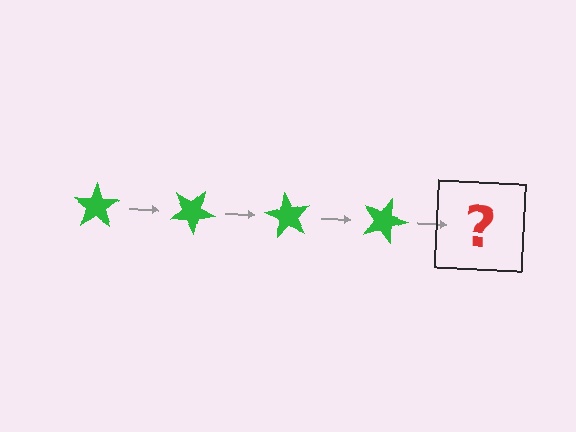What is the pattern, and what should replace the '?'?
The pattern is that the star rotates 30 degrees each step. The '?' should be a green star rotated 120 degrees.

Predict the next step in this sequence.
The next step is a green star rotated 120 degrees.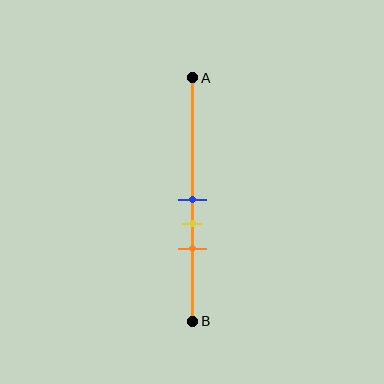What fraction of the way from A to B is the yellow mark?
The yellow mark is approximately 60% (0.6) of the way from A to B.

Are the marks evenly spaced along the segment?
Yes, the marks are approximately evenly spaced.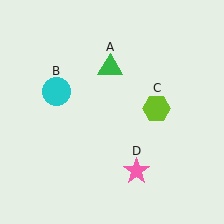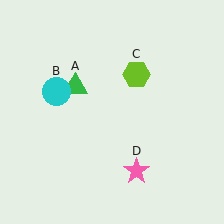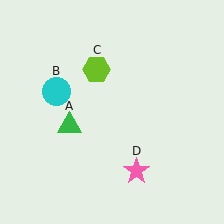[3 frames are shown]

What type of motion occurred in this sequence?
The green triangle (object A), lime hexagon (object C) rotated counterclockwise around the center of the scene.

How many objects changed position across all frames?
2 objects changed position: green triangle (object A), lime hexagon (object C).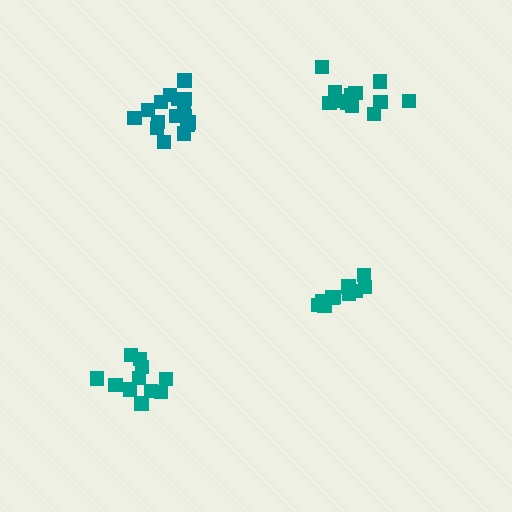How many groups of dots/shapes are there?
There are 4 groups.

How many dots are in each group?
Group 1: 16 dots, Group 2: 12 dots, Group 3: 11 dots, Group 4: 10 dots (49 total).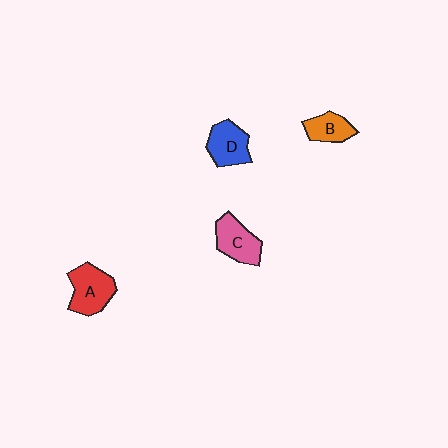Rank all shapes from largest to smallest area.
From largest to smallest: A (red), C (pink), D (blue), B (orange).